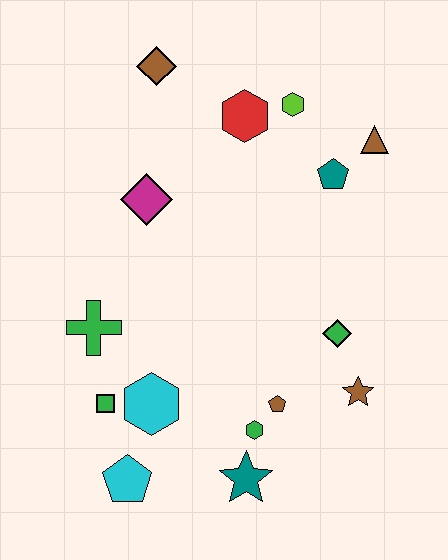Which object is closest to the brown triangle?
The teal pentagon is closest to the brown triangle.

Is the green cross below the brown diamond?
Yes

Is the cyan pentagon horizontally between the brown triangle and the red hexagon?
No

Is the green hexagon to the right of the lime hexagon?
No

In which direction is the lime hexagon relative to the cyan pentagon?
The lime hexagon is above the cyan pentagon.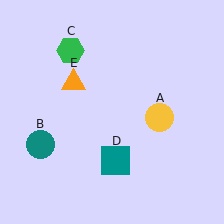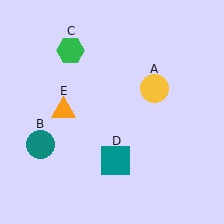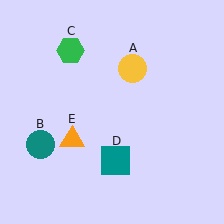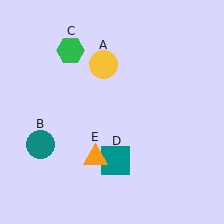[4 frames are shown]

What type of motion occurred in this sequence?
The yellow circle (object A), orange triangle (object E) rotated counterclockwise around the center of the scene.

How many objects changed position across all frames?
2 objects changed position: yellow circle (object A), orange triangle (object E).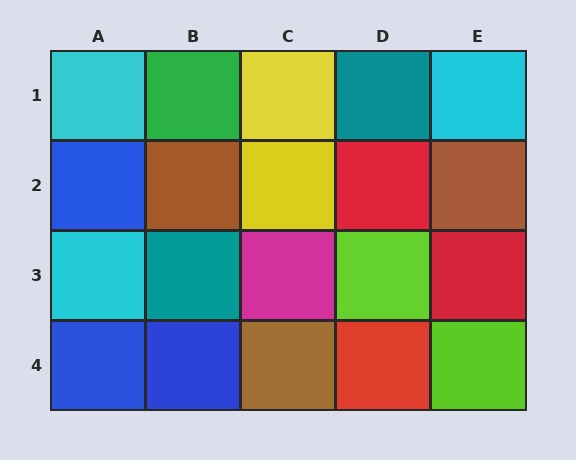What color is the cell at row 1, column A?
Cyan.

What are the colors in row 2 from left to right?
Blue, brown, yellow, red, brown.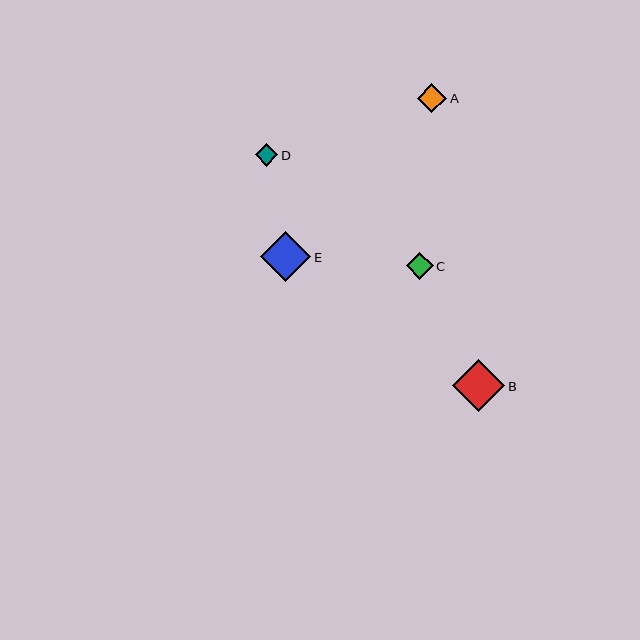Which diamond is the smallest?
Diamond D is the smallest with a size of approximately 22 pixels.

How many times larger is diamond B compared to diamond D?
Diamond B is approximately 2.4 times the size of diamond D.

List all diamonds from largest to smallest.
From largest to smallest: B, E, A, C, D.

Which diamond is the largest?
Diamond B is the largest with a size of approximately 52 pixels.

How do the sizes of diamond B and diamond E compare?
Diamond B and diamond E are approximately the same size.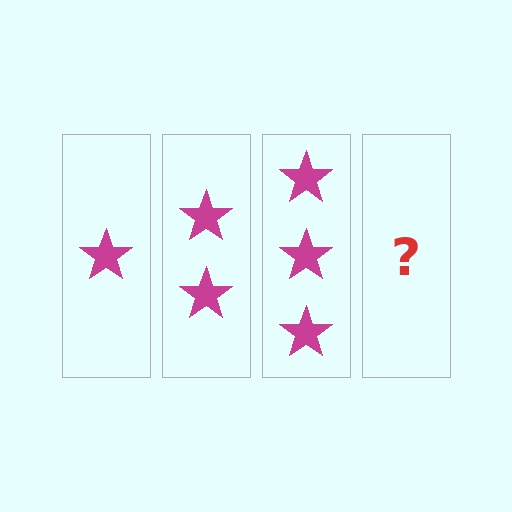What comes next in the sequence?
The next element should be 4 stars.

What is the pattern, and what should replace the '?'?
The pattern is that each step adds one more star. The '?' should be 4 stars.